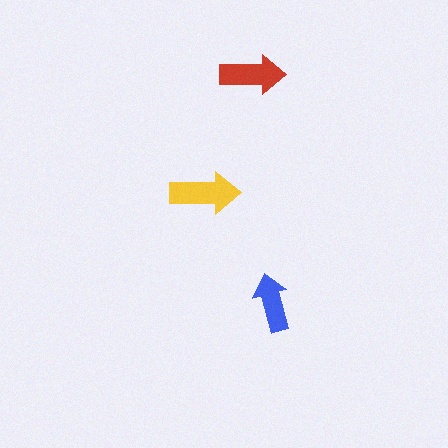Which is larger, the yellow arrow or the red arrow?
The yellow one.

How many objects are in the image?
There are 3 objects in the image.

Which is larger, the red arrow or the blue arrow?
The red one.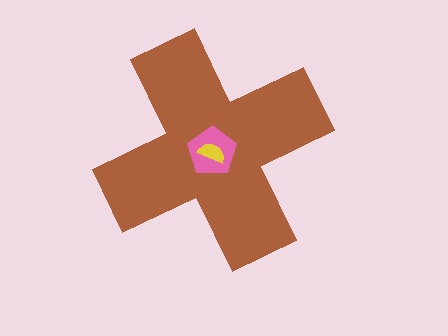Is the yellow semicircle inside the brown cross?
Yes.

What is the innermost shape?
The yellow semicircle.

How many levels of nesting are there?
3.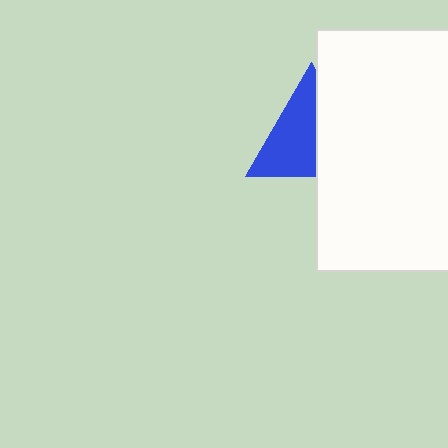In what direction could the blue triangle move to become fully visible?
The blue triangle could move left. That would shift it out from behind the white rectangle entirely.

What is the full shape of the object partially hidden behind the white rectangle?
The partially hidden object is a blue triangle.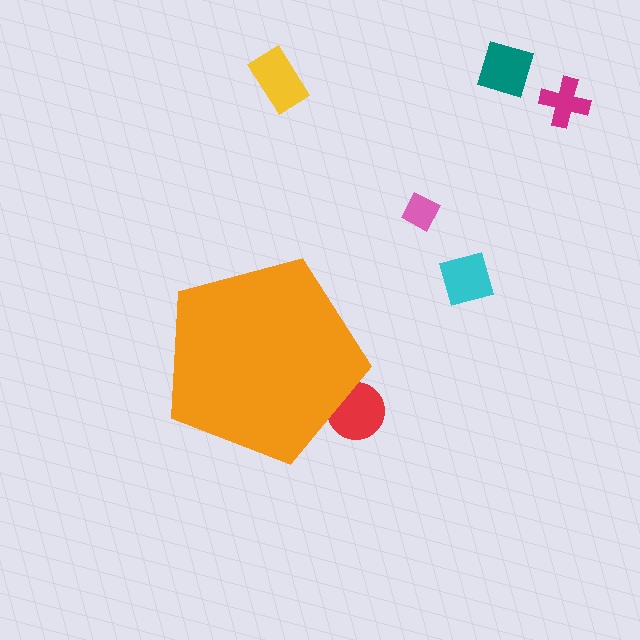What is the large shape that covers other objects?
An orange pentagon.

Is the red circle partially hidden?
Yes, the red circle is partially hidden behind the orange pentagon.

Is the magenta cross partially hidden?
No, the magenta cross is fully visible.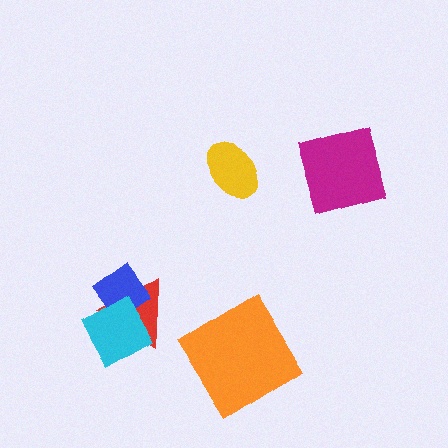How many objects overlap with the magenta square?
0 objects overlap with the magenta square.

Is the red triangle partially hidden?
Yes, it is partially covered by another shape.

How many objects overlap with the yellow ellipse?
0 objects overlap with the yellow ellipse.